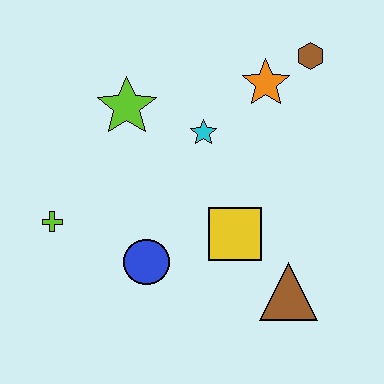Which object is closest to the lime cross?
The blue circle is closest to the lime cross.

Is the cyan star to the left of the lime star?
No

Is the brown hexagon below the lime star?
No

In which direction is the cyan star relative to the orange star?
The cyan star is to the left of the orange star.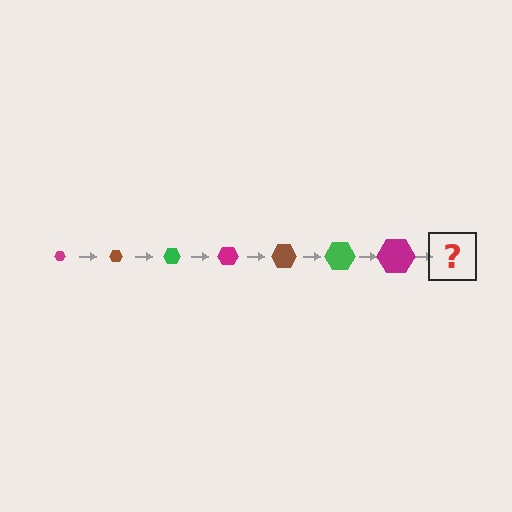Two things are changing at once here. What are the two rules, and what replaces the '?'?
The two rules are that the hexagon grows larger each step and the color cycles through magenta, brown, and green. The '?' should be a brown hexagon, larger than the previous one.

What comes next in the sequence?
The next element should be a brown hexagon, larger than the previous one.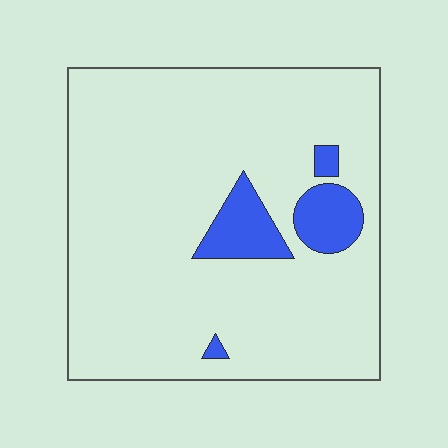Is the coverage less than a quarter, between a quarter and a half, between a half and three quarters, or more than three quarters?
Less than a quarter.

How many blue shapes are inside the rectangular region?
4.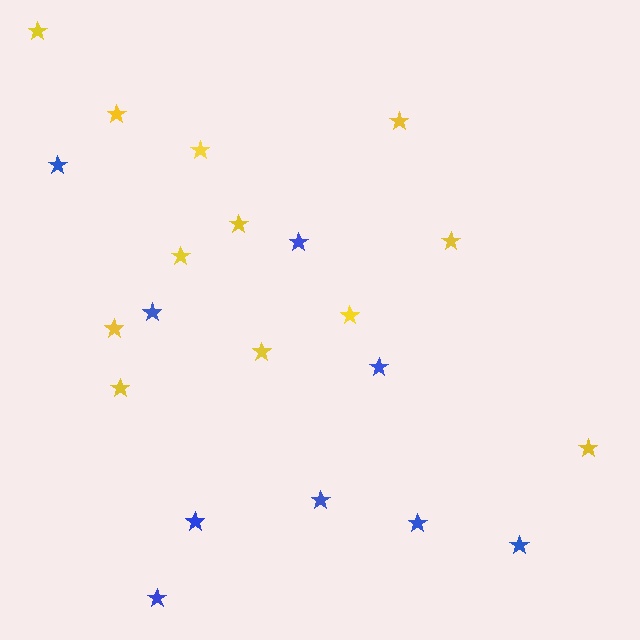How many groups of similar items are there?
There are 2 groups: one group of yellow stars (12) and one group of blue stars (9).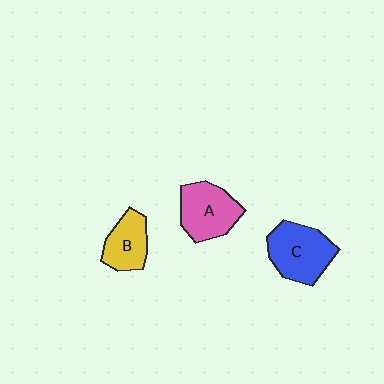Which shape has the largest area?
Shape C (blue).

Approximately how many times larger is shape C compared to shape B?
Approximately 1.5 times.